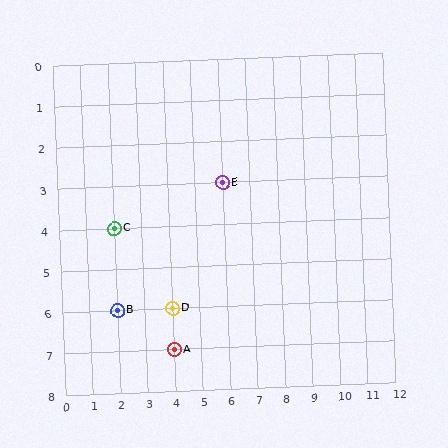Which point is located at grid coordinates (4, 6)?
Point D is at (4, 6).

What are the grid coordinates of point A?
Point A is at grid coordinates (4, 7).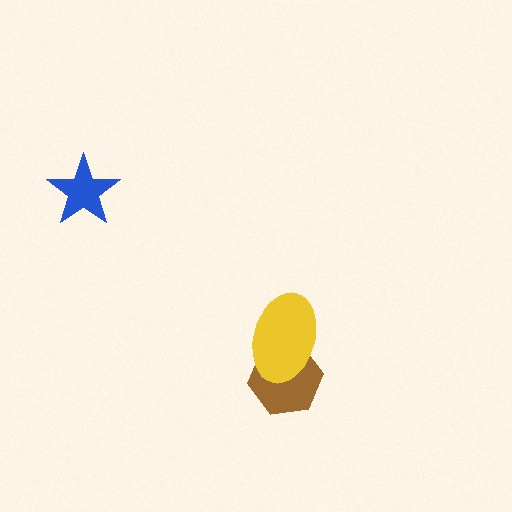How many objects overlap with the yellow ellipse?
1 object overlaps with the yellow ellipse.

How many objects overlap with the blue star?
0 objects overlap with the blue star.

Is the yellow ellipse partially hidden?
No, no other shape covers it.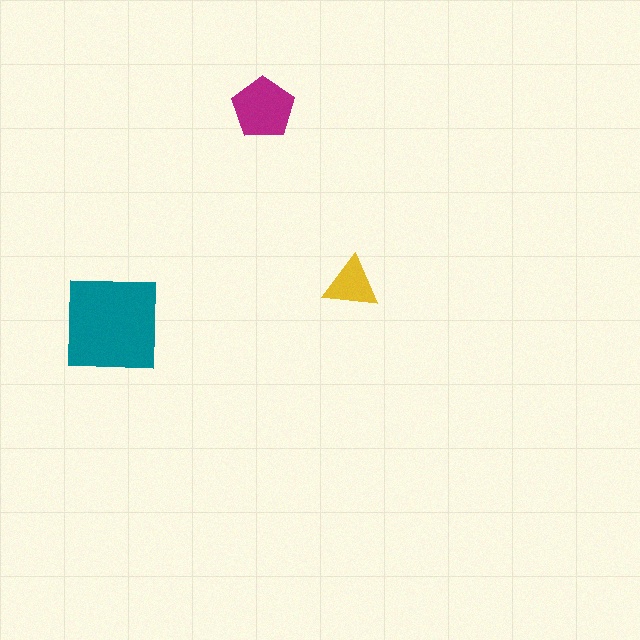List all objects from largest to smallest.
The teal square, the magenta pentagon, the yellow triangle.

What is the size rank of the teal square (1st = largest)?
1st.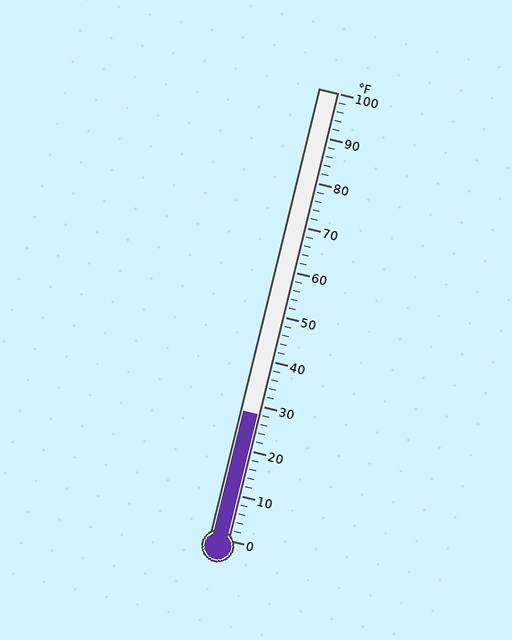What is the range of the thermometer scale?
The thermometer scale ranges from 0°F to 100°F.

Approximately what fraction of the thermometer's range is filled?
The thermometer is filled to approximately 30% of its range.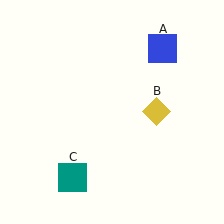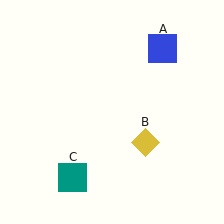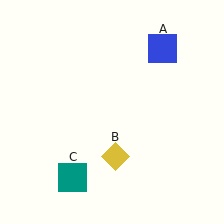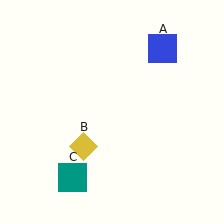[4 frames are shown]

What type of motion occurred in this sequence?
The yellow diamond (object B) rotated clockwise around the center of the scene.